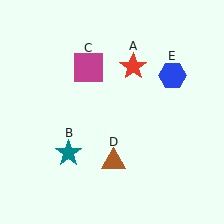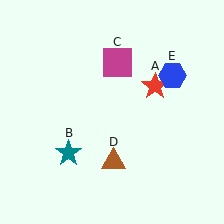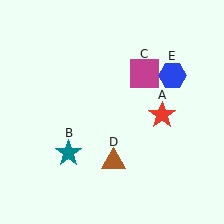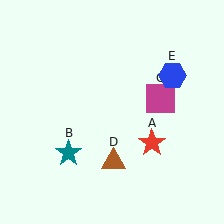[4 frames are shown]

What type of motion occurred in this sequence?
The red star (object A), magenta square (object C) rotated clockwise around the center of the scene.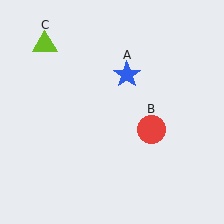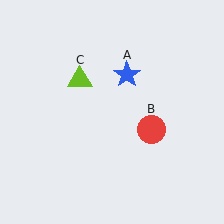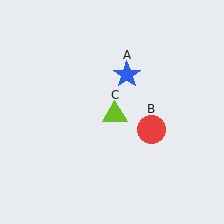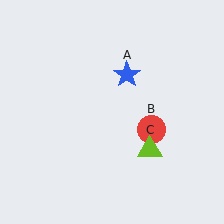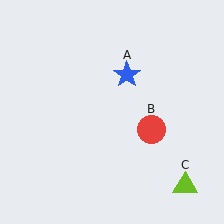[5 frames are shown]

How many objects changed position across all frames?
1 object changed position: lime triangle (object C).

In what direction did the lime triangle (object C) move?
The lime triangle (object C) moved down and to the right.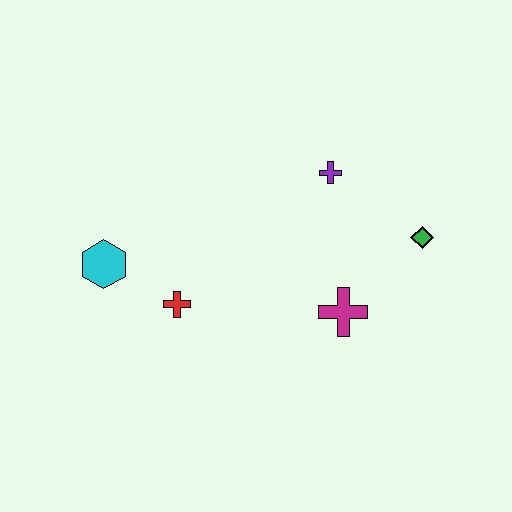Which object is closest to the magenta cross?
The green diamond is closest to the magenta cross.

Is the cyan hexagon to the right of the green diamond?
No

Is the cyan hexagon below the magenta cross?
No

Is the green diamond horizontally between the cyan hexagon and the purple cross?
No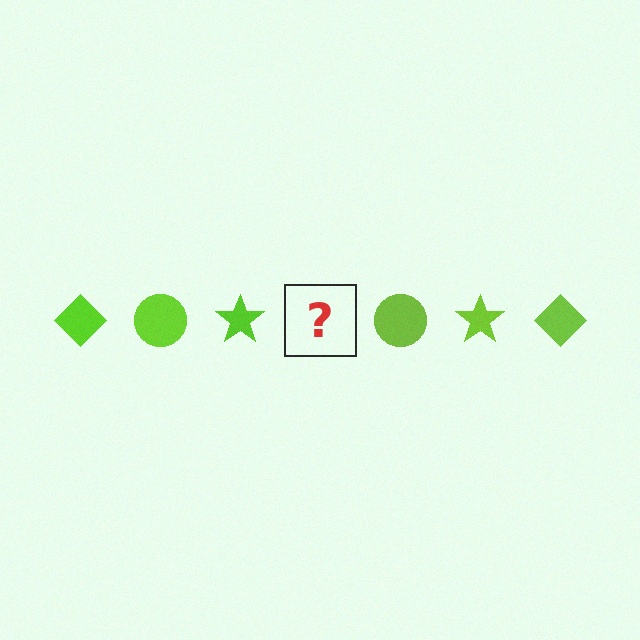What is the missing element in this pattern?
The missing element is a lime diamond.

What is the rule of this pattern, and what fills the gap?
The rule is that the pattern cycles through diamond, circle, star shapes in lime. The gap should be filled with a lime diamond.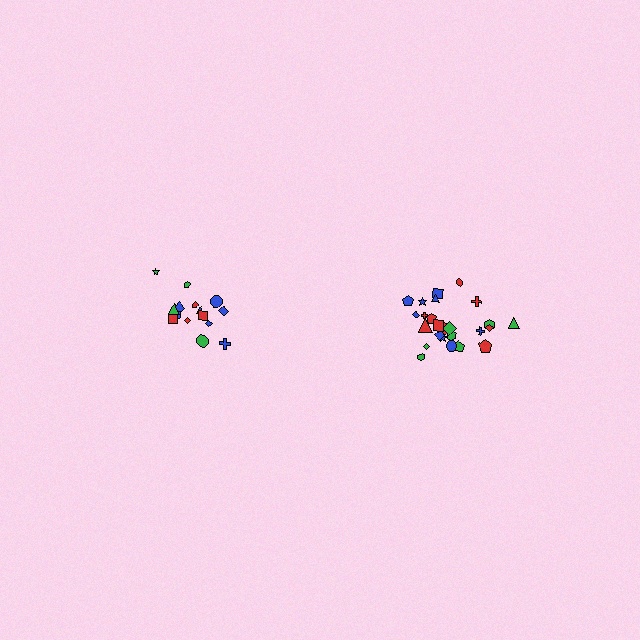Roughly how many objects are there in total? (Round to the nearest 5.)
Roughly 40 objects in total.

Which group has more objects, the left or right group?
The right group.